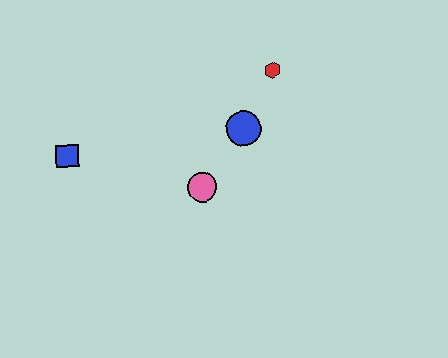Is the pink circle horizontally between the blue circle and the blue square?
Yes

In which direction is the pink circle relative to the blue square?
The pink circle is to the right of the blue square.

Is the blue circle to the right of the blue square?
Yes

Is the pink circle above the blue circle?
No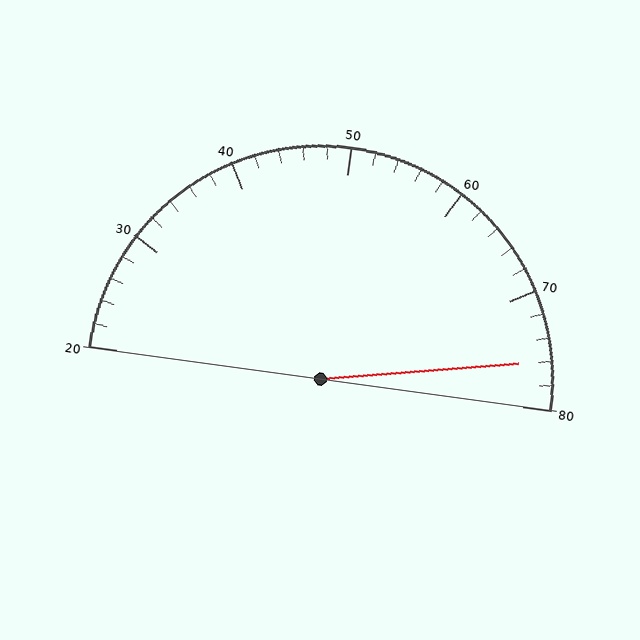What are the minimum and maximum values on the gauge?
The gauge ranges from 20 to 80.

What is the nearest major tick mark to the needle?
The nearest major tick mark is 80.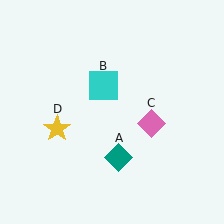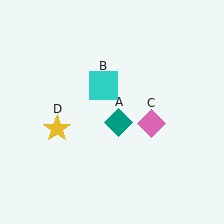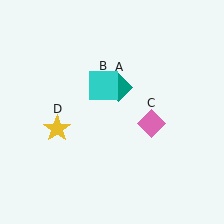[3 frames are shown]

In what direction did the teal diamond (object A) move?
The teal diamond (object A) moved up.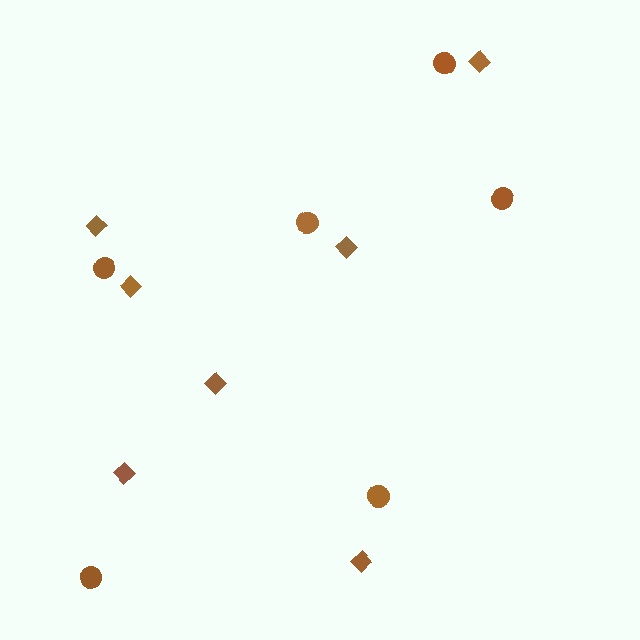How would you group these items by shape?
There are 2 groups: one group of circles (6) and one group of diamonds (7).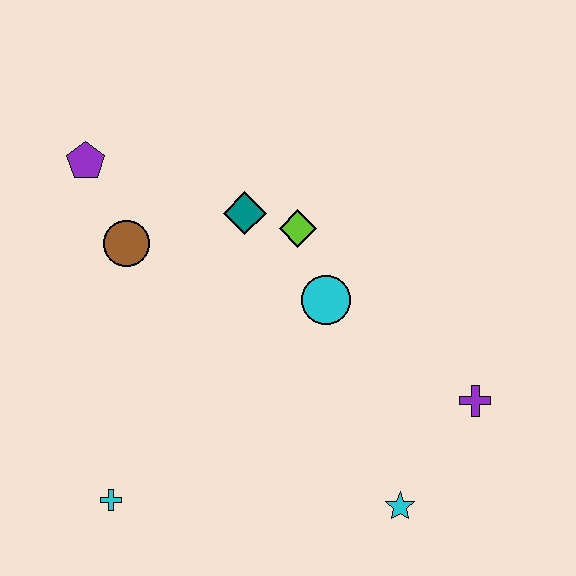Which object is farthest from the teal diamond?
The cyan star is farthest from the teal diamond.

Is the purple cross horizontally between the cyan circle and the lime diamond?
No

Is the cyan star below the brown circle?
Yes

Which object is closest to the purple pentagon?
The brown circle is closest to the purple pentagon.